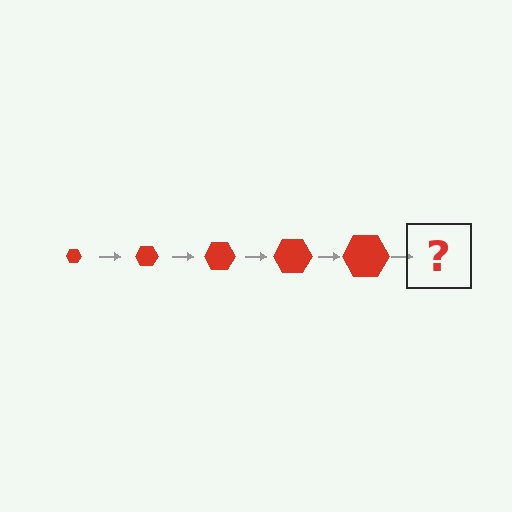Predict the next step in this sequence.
The next step is a red hexagon, larger than the previous one.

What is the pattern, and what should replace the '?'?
The pattern is that the hexagon gets progressively larger each step. The '?' should be a red hexagon, larger than the previous one.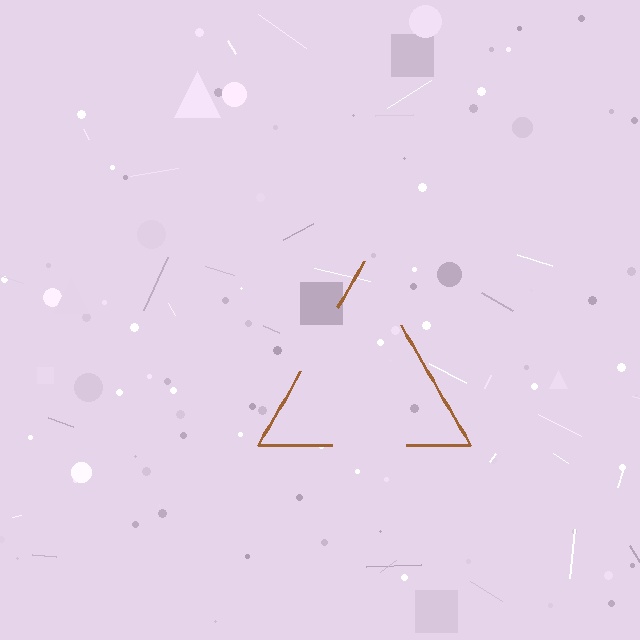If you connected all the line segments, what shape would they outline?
They would outline a triangle.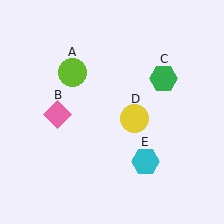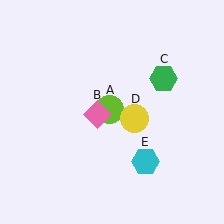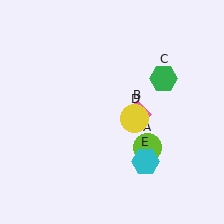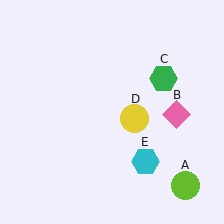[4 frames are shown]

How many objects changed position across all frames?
2 objects changed position: lime circle (object A), pink diamond (object B).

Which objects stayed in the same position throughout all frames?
Green hexagon (object C) and yellow circle (object D) and cyan hexagon (object E) remained stationary.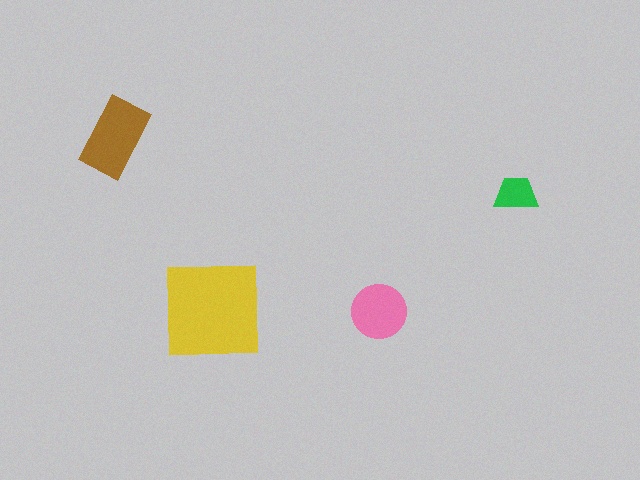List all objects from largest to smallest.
The yellow square, the brown rectangle, the pink circle, the green trapezoid.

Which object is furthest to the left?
The brown rectangle is leftmost.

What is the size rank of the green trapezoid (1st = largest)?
4th.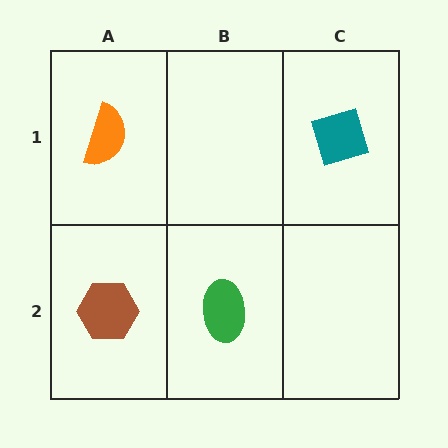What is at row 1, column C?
A teal diamond.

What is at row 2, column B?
A green ellipse.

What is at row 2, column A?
A brown hexagon.